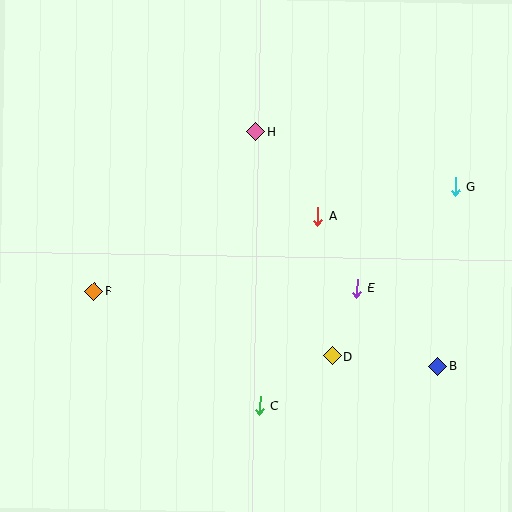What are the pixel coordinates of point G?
Point G is at (455, 187).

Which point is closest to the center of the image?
Point A at (318, 216) is closest to the center.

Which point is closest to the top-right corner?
Point G is closest to the top-right corner.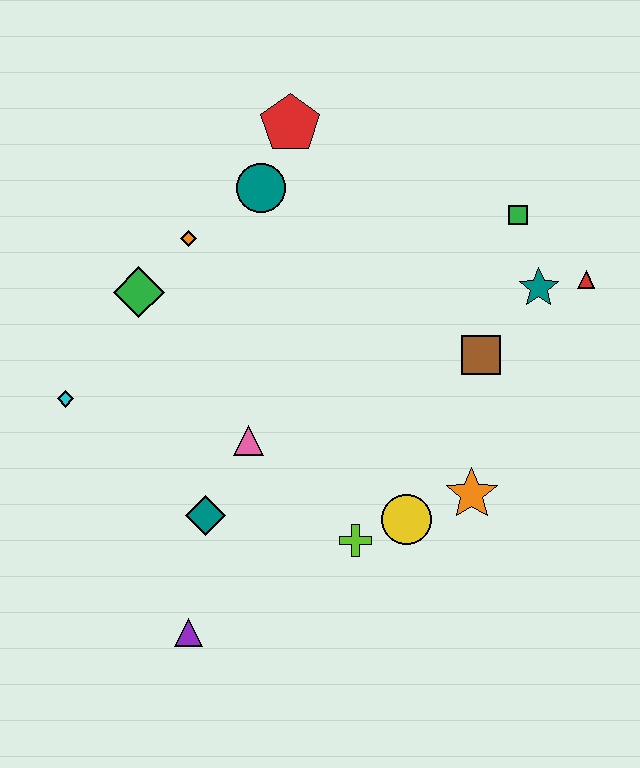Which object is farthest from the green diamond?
The red triangle is farthest from the green diamond.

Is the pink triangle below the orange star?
No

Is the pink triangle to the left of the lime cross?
Yes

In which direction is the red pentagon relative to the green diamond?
The red pentagon is above the green diamond.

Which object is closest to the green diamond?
The orange diamond is closest to the green diamond.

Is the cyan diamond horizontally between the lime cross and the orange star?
No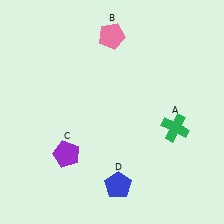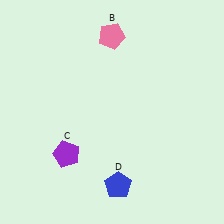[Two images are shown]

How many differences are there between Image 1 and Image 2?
There is 1 difference between the two images.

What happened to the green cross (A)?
The green cross (A) was removed in Image 2. It was in the bottom-right area of Image 1.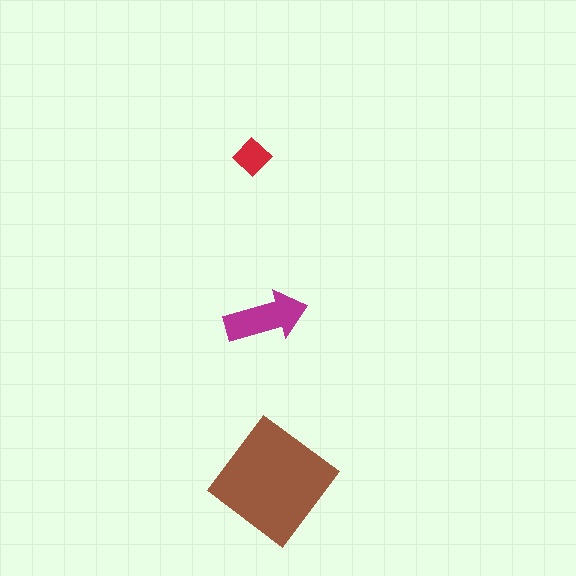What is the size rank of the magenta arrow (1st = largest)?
2nd.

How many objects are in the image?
There are 3 objects in the image.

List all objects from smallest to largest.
The red diamond, the magenta arrow, the brown diamond.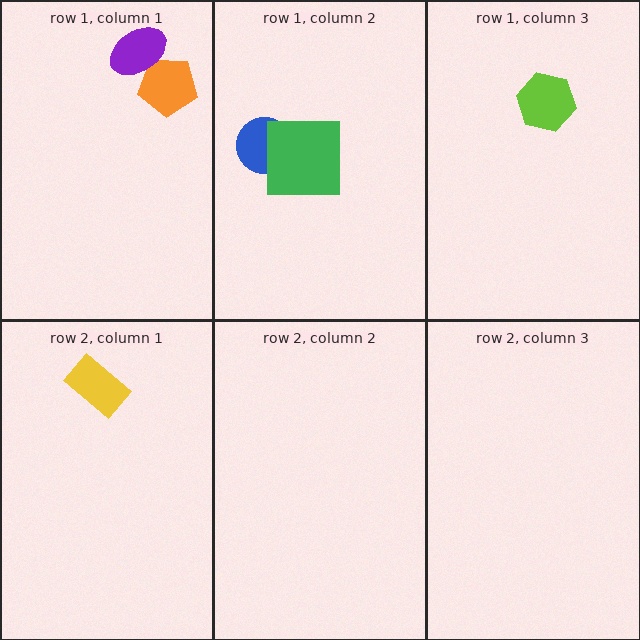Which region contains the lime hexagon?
The row 1, column 3 region.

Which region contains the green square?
The row 1, column 2 region.